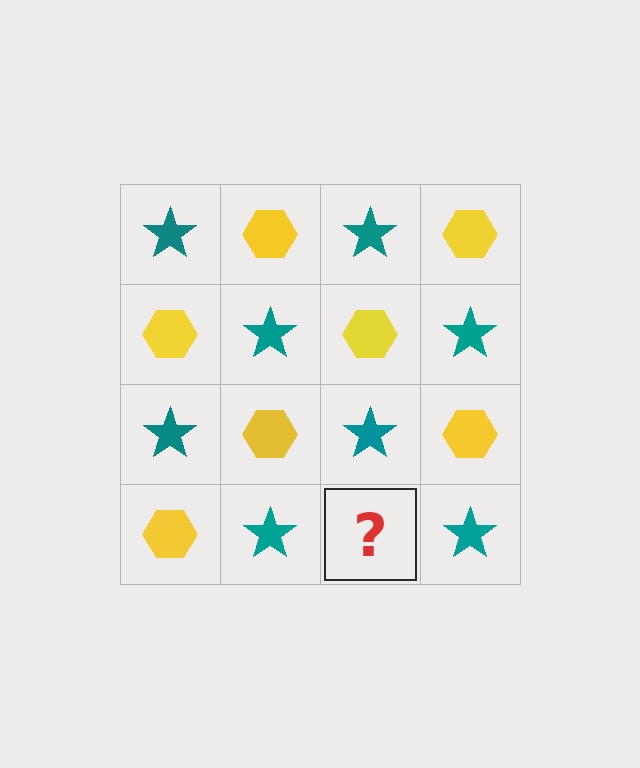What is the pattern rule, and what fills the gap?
The rule is that it alternates teal star and yellow hexagon in a checkerboard pattern. The gap should be filled with a yellow hexagon.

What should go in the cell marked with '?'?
The missing cell should contain a yellow hexagon.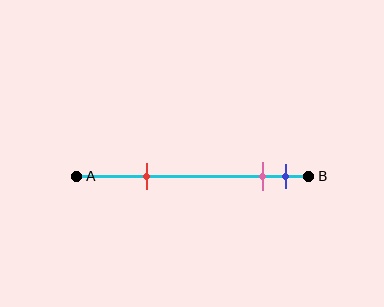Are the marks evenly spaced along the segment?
No, the marks are not evenly spaced.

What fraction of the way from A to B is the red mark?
The red mark is approximately 30% (0.3) of the way from A to B.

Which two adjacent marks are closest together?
The pink and blue marks are the closest adjacent pair.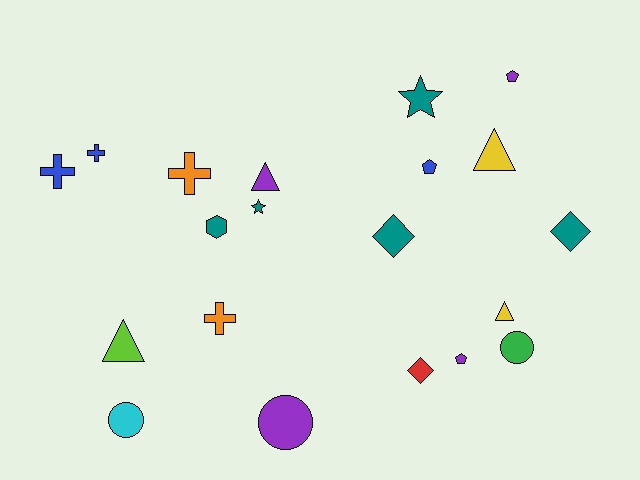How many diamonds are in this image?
There are 3 diamonds.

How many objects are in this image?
There are 20 objects.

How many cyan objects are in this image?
There is 1 cyan object.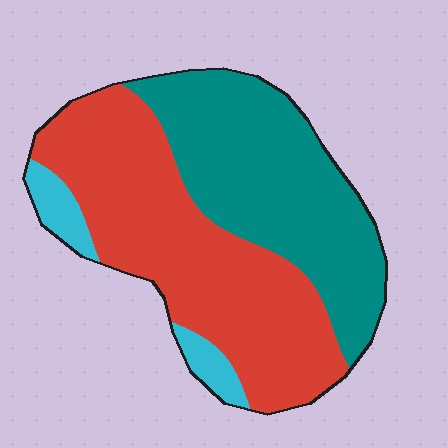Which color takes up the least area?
Cyan, at roughly 10%.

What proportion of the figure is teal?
Teal covers 42% of the figure.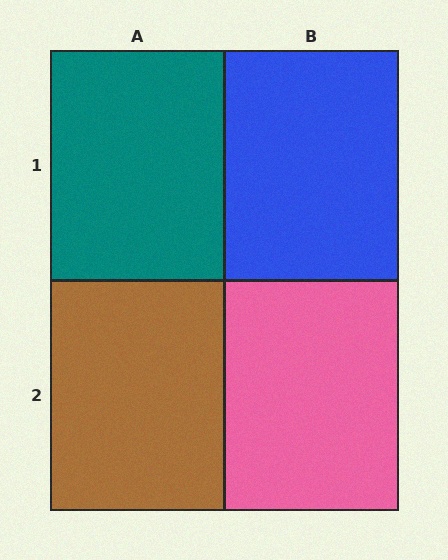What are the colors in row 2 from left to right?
Brown, pink.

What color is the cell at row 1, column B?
Blue.